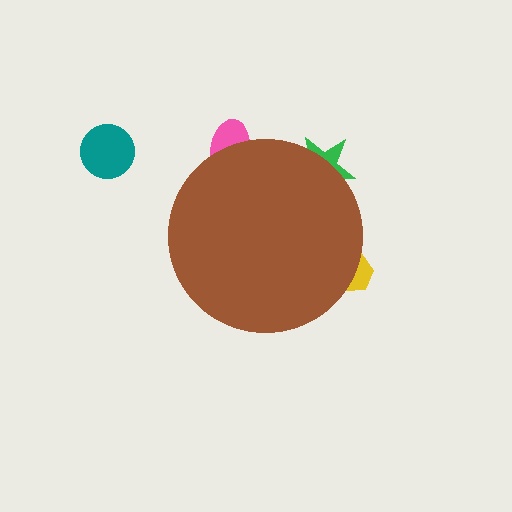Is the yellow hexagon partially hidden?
Yes, the yellow hexagon is partially hidden behind the brown circle.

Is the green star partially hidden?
Yes, the green star is partially hidden behind the brown circle.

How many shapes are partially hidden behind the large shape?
3 shapes are partially hidden.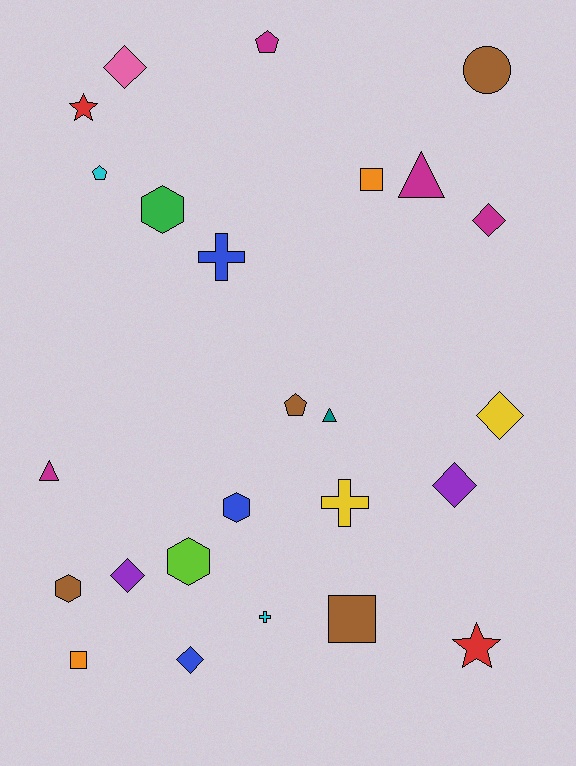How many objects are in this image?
There are 25 objects.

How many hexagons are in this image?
There are 4 hexagons.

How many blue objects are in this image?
There are 3 blue objects.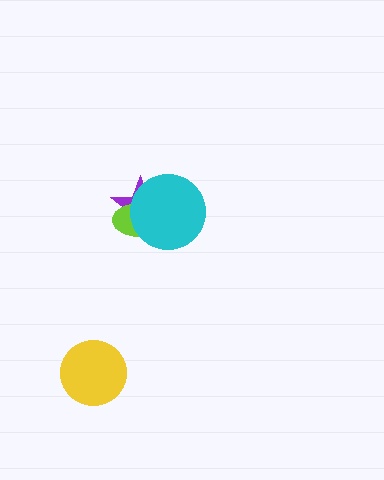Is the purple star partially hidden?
Yes, it is partially covered by another shape.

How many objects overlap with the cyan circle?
2 objects overlap with the cyan circle.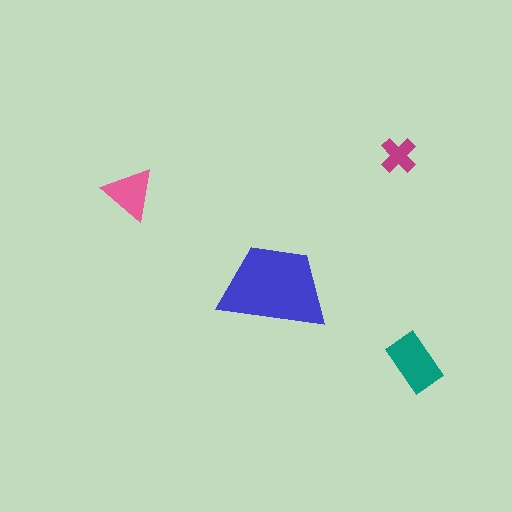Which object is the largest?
The blue trapezoid.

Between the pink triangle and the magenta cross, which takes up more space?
The pink triangle.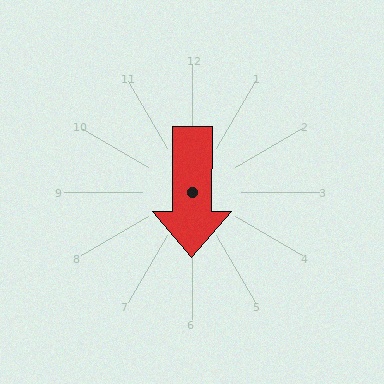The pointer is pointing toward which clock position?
Roughly 6 o'clock.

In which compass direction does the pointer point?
South.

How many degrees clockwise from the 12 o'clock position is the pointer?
Approximately 180 degrees.